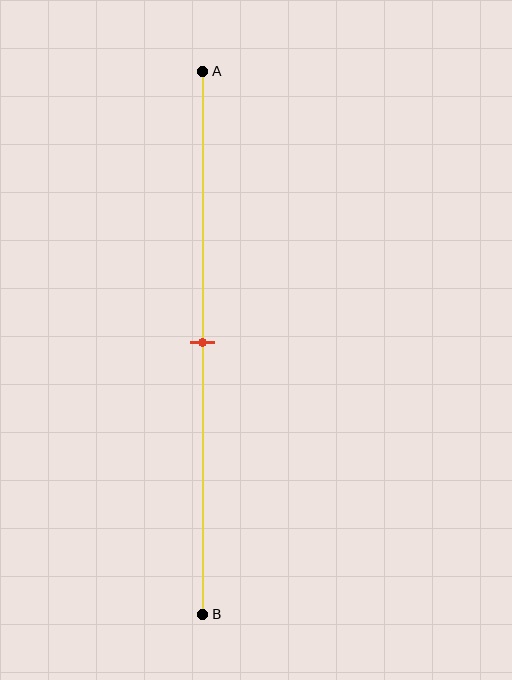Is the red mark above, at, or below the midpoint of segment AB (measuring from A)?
The red mark is approximately at the midpoint of segment AB.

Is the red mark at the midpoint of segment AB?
Yes, the mark is approximately at the midpoint.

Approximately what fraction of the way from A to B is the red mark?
The red mark is approximately 50% of the way from A to B.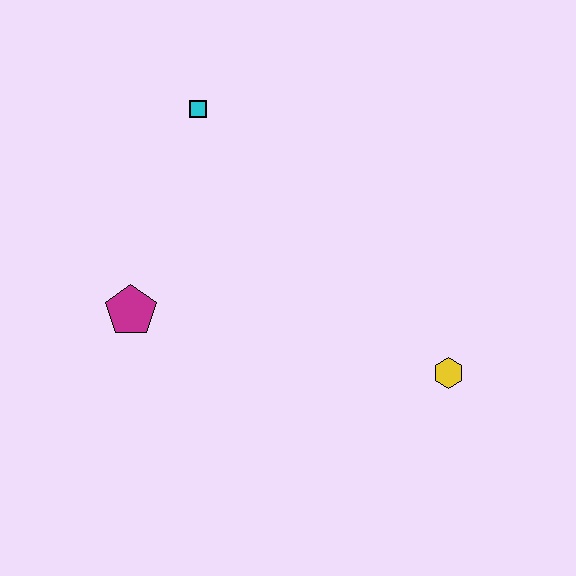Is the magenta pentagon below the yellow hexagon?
No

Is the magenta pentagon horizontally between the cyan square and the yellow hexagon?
No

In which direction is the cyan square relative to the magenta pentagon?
The cyan square is above the magenta pentagon.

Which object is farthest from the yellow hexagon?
The cyan square is farthest from the yellow hexagon.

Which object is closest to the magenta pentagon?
The cyan square is closest to the magenta pentagon.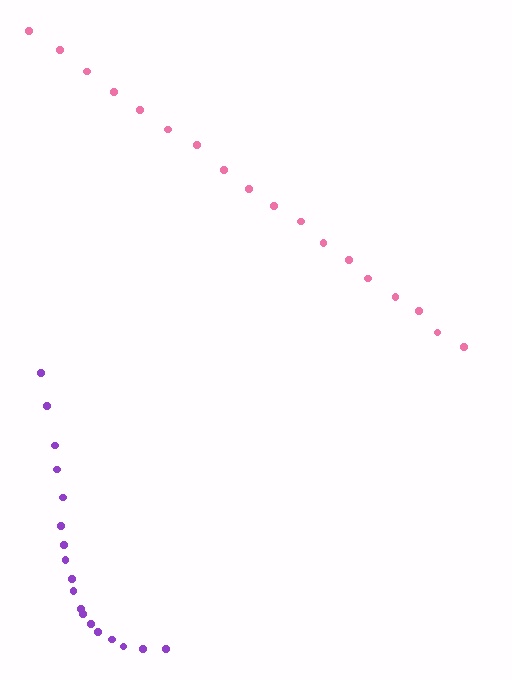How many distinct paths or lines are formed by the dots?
There are 2 distinct paths.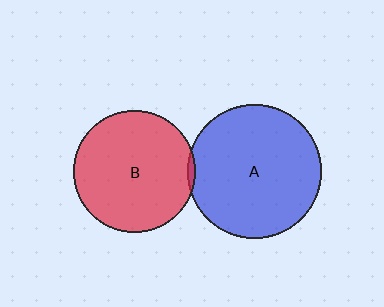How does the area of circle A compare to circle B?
Approximately 1.2 times.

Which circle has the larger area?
Circle A (blue).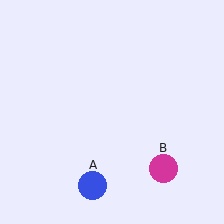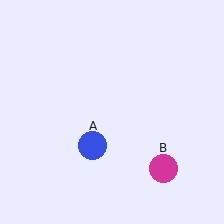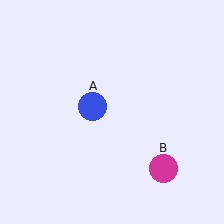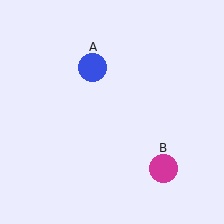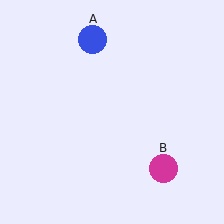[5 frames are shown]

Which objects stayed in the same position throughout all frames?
Magenta circle (object B) remained stationary.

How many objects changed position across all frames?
1 object changed position: blue circle (object A).